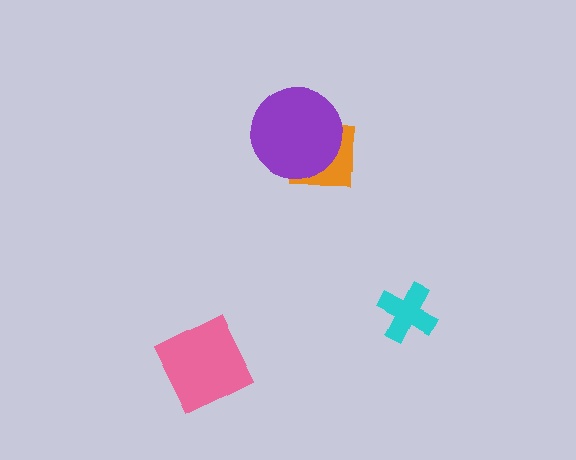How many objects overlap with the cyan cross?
0 objects overlap with the cyan cross.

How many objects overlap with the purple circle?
1 object overlaps with the purple circle.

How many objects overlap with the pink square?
0 objects overlap with the pink square.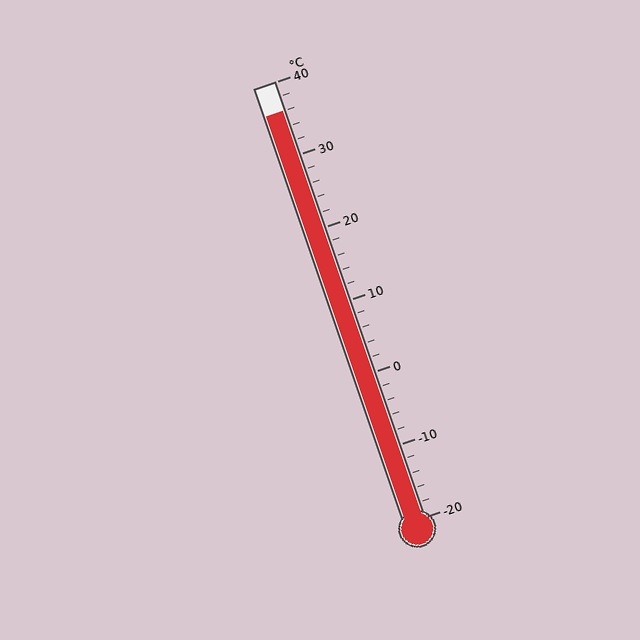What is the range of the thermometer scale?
The thermometer scale ranges from -20°C to 40°C.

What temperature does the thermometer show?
The thermometer shows approximately 36°C.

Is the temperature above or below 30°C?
The temperature is above 30°C.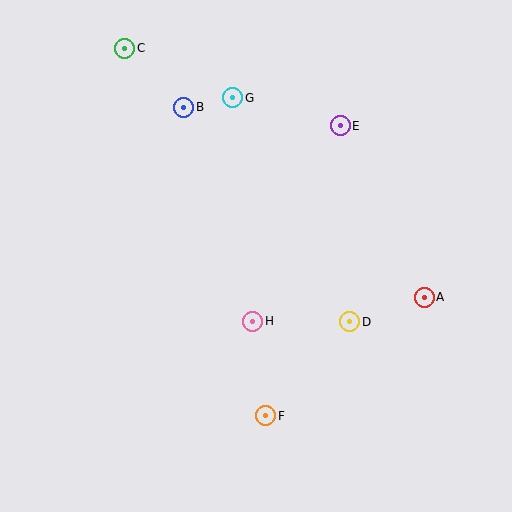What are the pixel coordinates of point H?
Point H is at (253, 321).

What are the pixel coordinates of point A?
Point A is at (424, 297).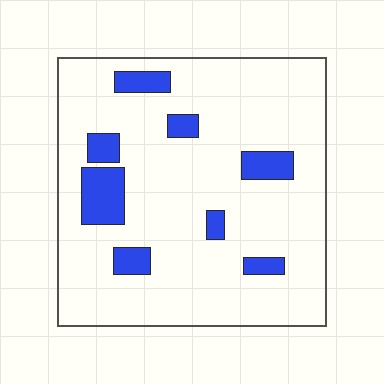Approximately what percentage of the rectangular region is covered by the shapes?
Approximately 15%.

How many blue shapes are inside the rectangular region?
8.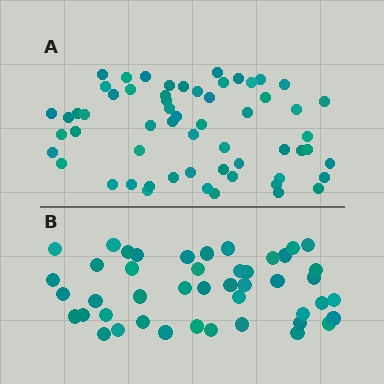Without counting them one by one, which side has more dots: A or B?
Region A (the top region) has more dots.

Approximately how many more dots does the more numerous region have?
Region A has approximately 15 more dots than region B.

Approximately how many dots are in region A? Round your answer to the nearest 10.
About 60 dots. (The exact count is 59, which rounds to 60.)